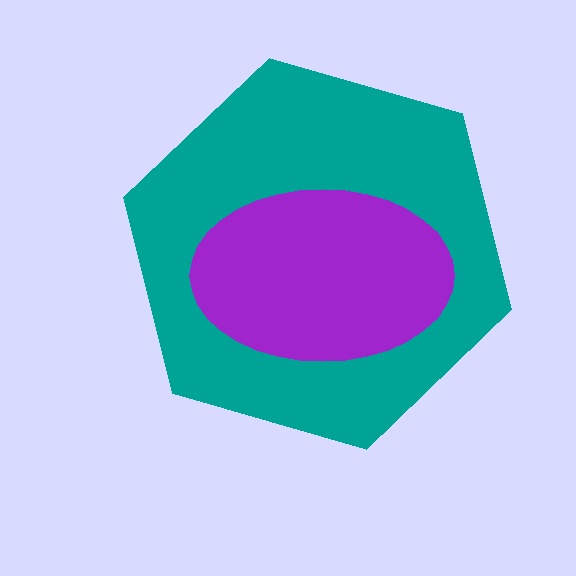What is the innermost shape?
The purple ellipse.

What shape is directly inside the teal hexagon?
The purple ellipse.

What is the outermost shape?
The teal hexagon.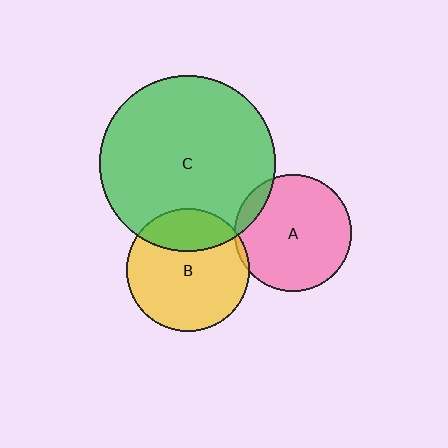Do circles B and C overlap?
Yes.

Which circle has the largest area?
Circle C (green).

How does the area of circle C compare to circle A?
Approximately 2.3 times.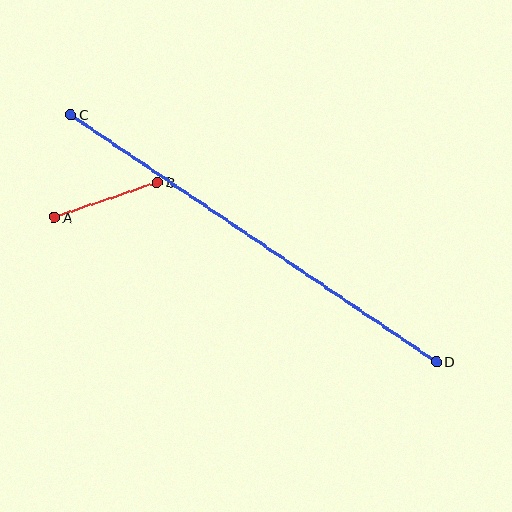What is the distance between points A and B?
The distance is approximately 109 pixels.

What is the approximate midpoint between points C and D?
The midpoint is at approximately (253, 238) pixels.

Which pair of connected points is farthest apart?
Points C and D are farthest apart.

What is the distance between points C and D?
The distance is approximately 441 pixels.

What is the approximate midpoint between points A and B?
The midpoint is at approximately (106, 200) pixels.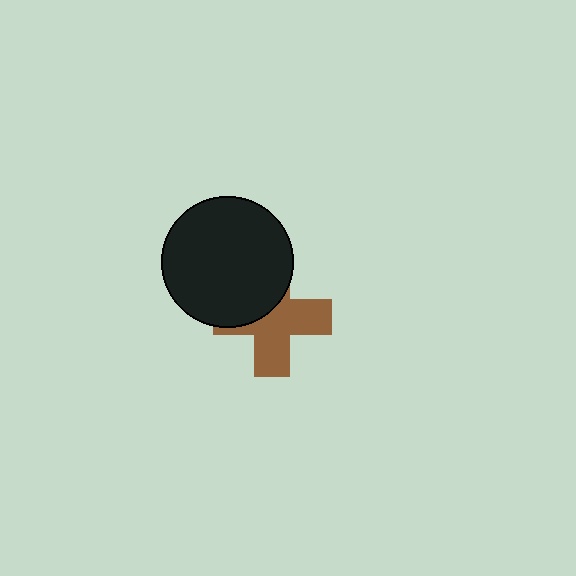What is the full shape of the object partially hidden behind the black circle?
The partially hidden object is a brown cross.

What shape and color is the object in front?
The object in front is a black circle.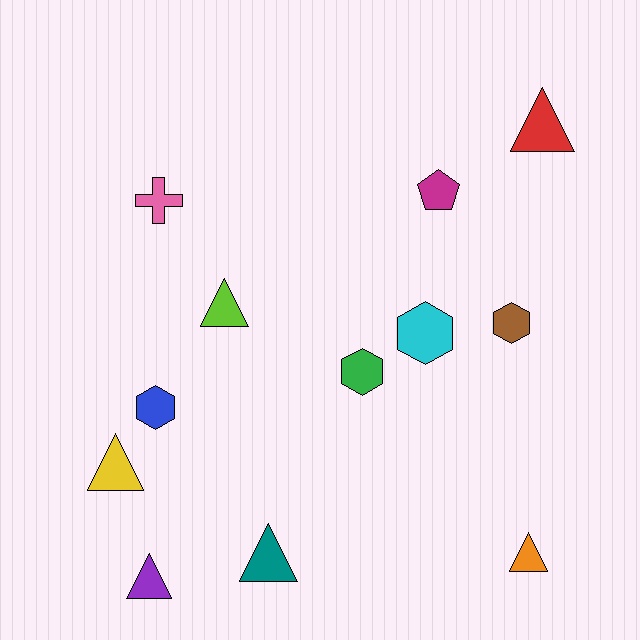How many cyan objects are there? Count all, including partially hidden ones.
There is 1 cyan object.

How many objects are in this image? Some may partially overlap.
There are 12 objects.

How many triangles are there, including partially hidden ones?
There are 6 triangles.